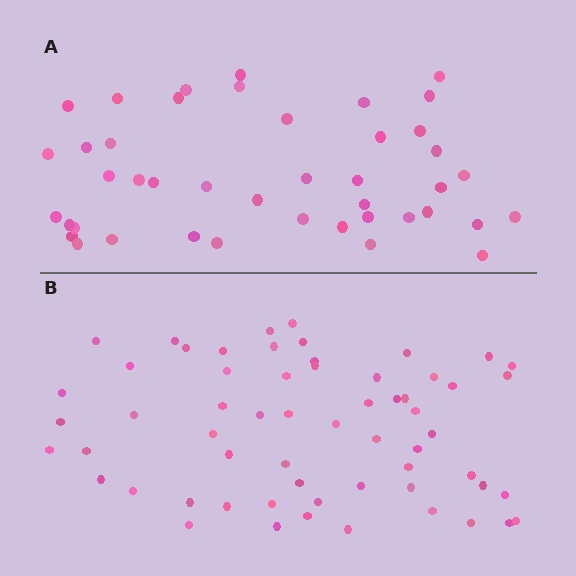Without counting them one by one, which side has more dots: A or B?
Region B (the bottom region) has more dots.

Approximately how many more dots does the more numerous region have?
Region B has approximately 15 more dots than region A.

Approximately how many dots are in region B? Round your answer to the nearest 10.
About 60 dots.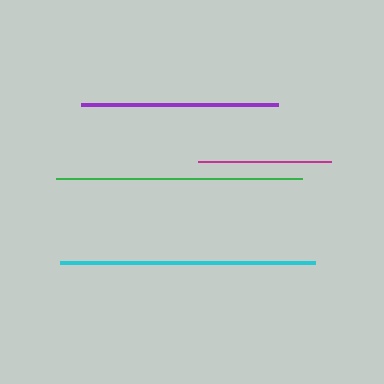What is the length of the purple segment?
The purple segment is approximately 197 pixels long.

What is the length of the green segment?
The green segment is approximately 246 pixels long.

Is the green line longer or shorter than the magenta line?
The green line is longer than the magenta line.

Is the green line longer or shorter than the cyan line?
The cyan line is longer than the green line.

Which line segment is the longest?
The cyan line is the longest at approximately 255 pixels.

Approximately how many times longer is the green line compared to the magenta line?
The green line is approximately 1.9 times the length of the magenta line.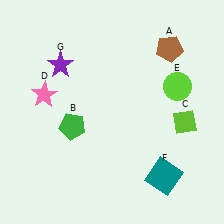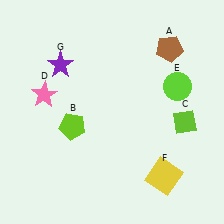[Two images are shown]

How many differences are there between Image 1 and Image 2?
There are 2 differences between the two images.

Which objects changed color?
B changed from green to lime. F changed from teal to yellow.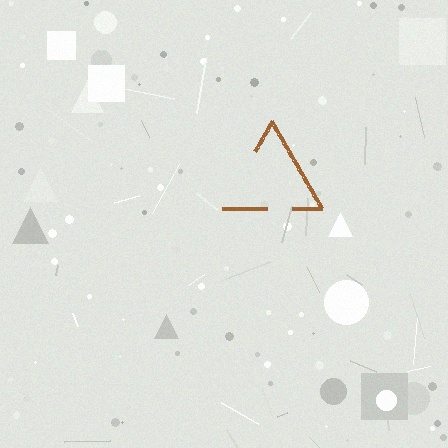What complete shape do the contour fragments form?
The contour fragments form a triangle.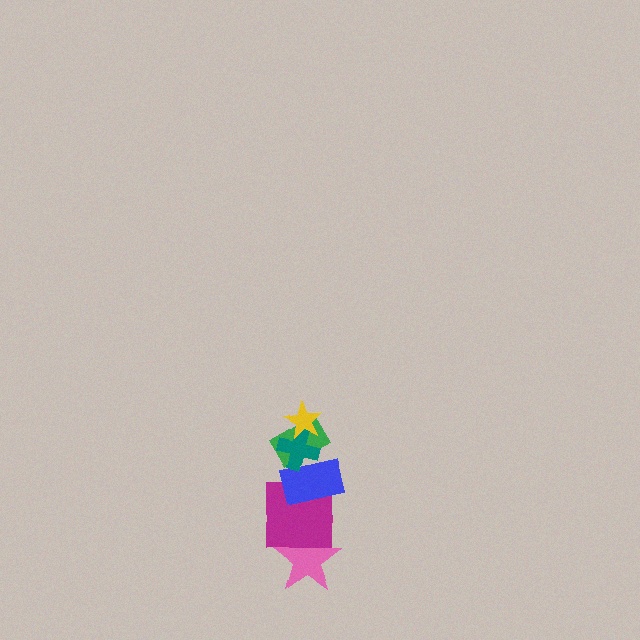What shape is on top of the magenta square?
The blue rectangle is on top of the magenta square.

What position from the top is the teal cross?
The teal cross is 2nd from the top.